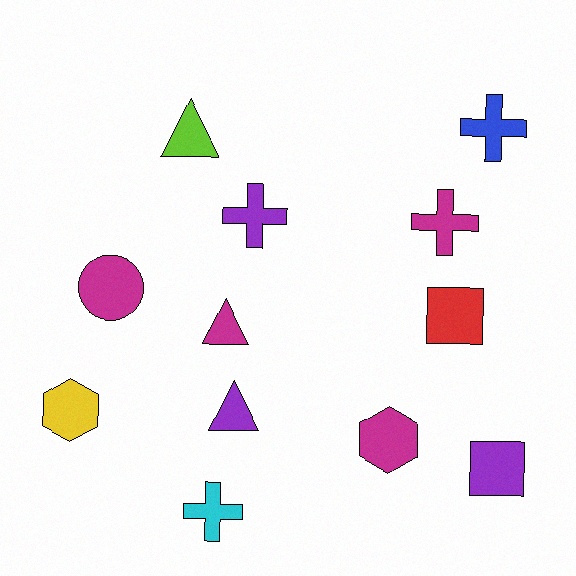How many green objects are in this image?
There are no green objects.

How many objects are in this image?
There are 12 objects.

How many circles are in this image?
There is 1 circle.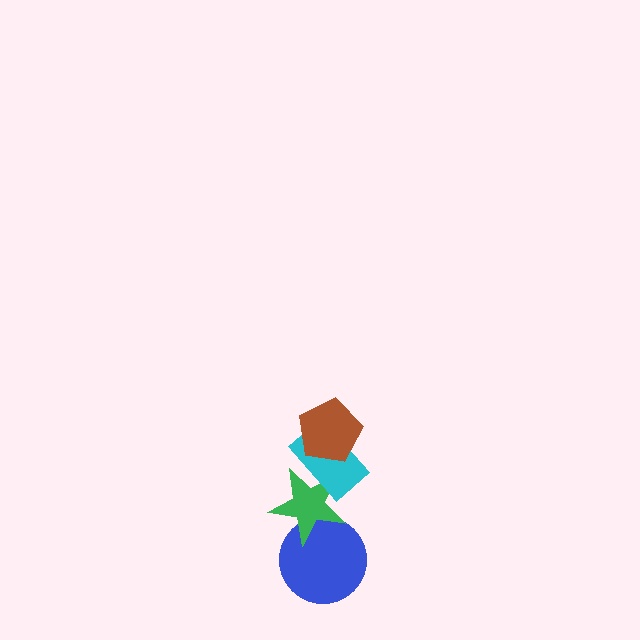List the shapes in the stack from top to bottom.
From top to bottom: the brown pentagon, the cyan rectangle, the green star, the blue circle.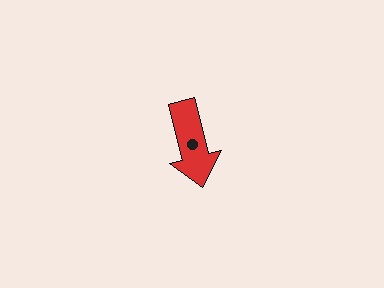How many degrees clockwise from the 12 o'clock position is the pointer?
Approximately 166 degrees.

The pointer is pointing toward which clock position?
Roughly 6 o'clock.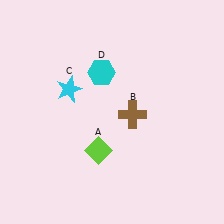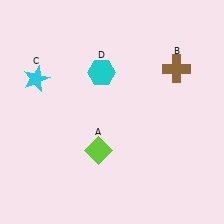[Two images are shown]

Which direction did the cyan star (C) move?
The cyan star (C) moved left.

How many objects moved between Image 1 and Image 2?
2 objects moved between the two images.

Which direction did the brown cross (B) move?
The brown cross (B) moved up.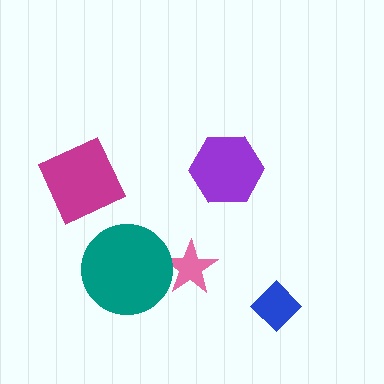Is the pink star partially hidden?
Yes, it is partially covered by another shape.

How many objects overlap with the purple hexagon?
0 objects overlap with the purple hexagon.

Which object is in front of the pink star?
The teal circle is in front of the pink star.